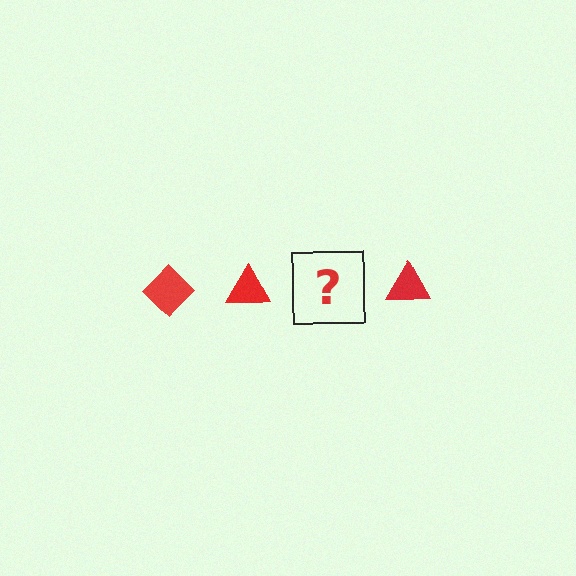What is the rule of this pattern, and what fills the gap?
The rule is that the pattern cycles through diamond, triangle shapes in red. The gap should be filled with a red diamond.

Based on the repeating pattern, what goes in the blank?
The blank should be a red diamond.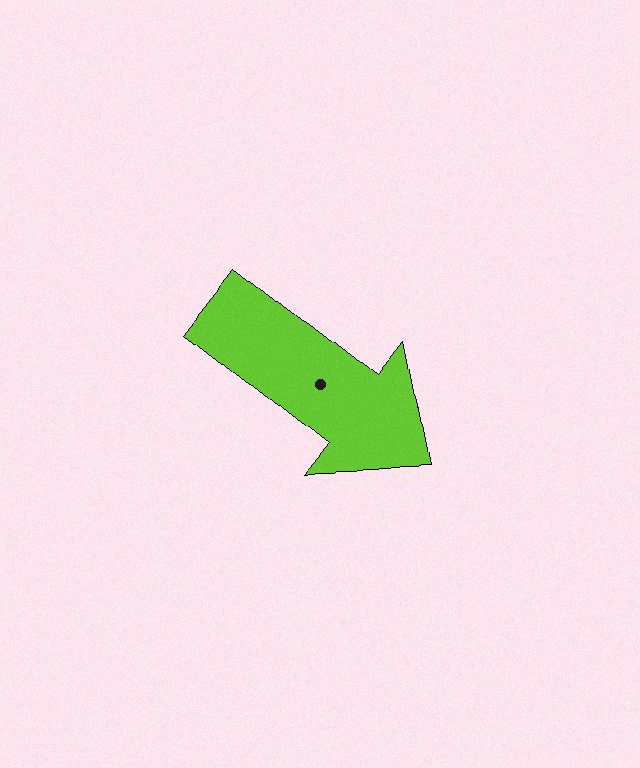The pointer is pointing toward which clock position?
Roughly 4 o'clock.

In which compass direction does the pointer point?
Southeast.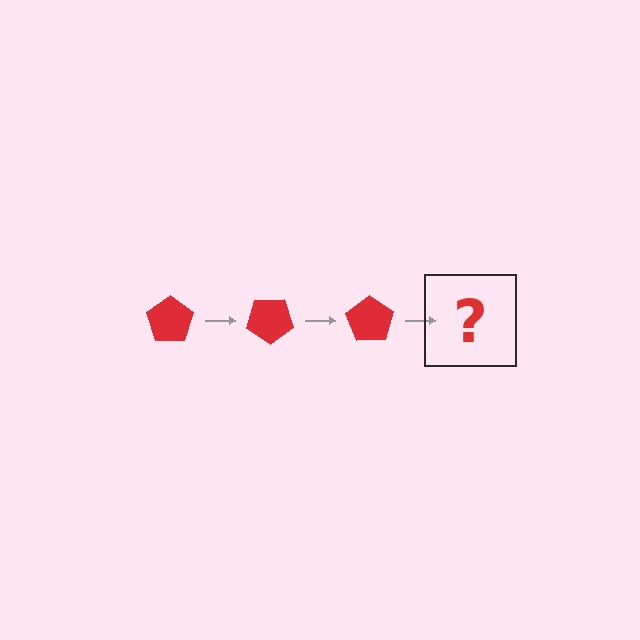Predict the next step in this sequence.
The next step is a red pentagon rotated 105 degrees.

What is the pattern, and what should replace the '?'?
The pattern is that the pentagon rotates 35 degrees each step. The '?' should be a red pentagon rotated 105 degrees.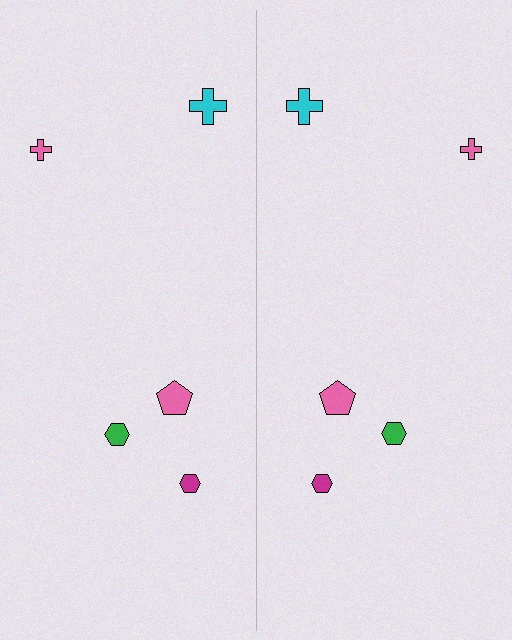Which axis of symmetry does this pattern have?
The pattern has a vertical axis of symmetry running through the center of the image.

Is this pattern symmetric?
Yes, this pattern has bilateral (reflection) symmetry.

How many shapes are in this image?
There are 10 shapes in this image.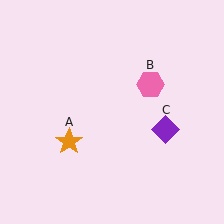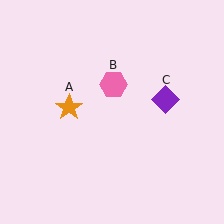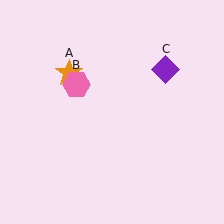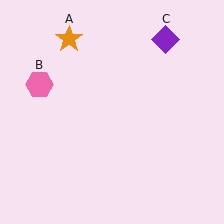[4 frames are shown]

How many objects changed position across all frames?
3 objects changed position: orange star (object A), pink hexagon (object B), purple diamond (object C).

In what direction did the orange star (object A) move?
The orange star (object A) moved up.